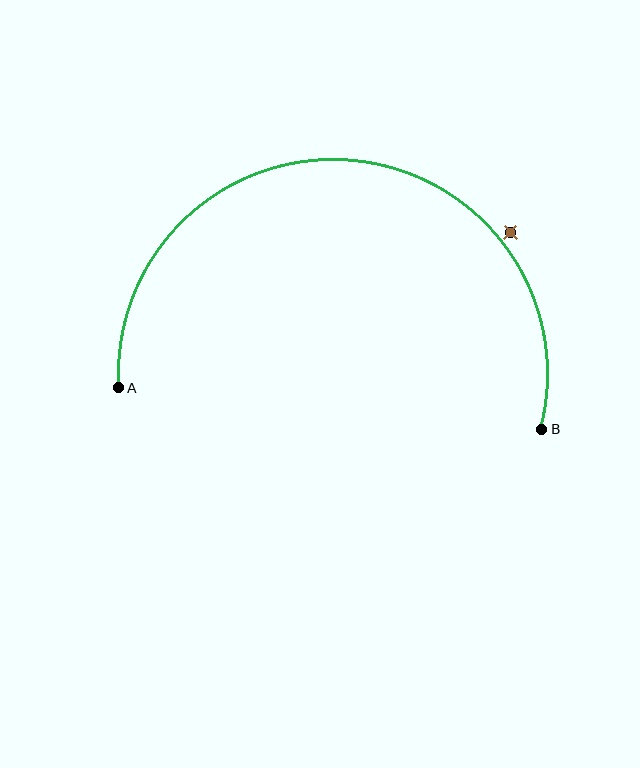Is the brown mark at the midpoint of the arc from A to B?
No — the brown mark does not lie on the arc at all. It sits slightly outside the curve.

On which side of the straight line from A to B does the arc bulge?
The arc bulges above the straight line connecting A and B.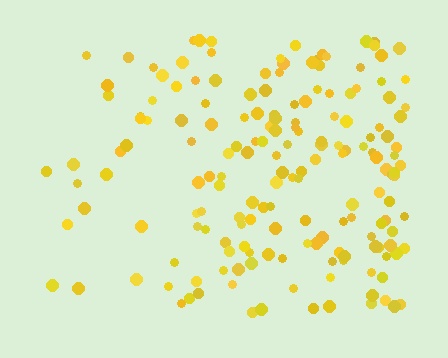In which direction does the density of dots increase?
From left to right, with the right side densest.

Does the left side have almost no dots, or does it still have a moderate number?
Still a moderate number, just noticeably fewer than the right.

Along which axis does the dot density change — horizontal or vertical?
Horizontal.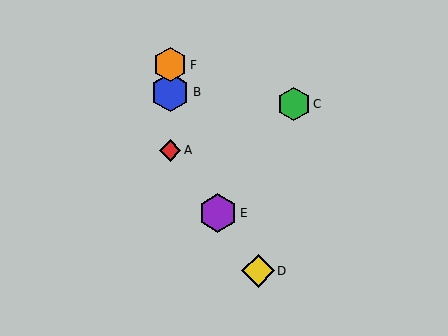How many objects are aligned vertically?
3 objects (A, B, F) are aligned vertically.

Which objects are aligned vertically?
Objects A, B, F are aligned vertically.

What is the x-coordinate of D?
Object D is at x≈258.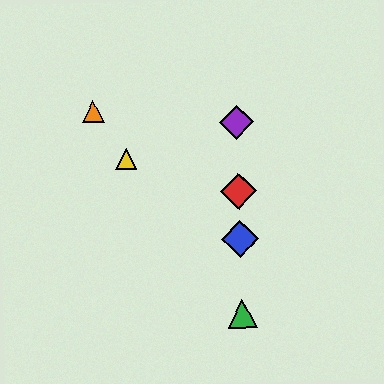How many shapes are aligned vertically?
4 shapes (the red diamond, the blue diamond, the green triangle, the purple diamond) are aligned vertically.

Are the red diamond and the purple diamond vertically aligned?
Yes, both are at x≈239.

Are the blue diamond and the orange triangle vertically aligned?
No, the blue diamond is at x≈240 and the orange triangle is at x≈93.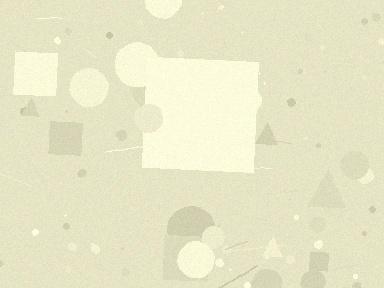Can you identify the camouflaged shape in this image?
The camouflaged shape is a square.